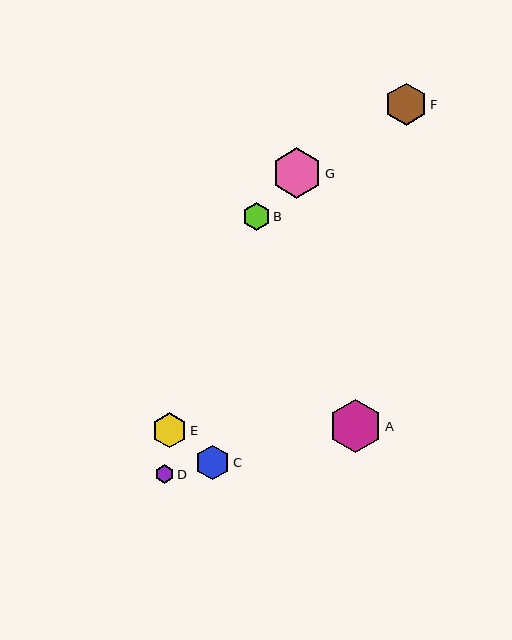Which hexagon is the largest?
Hexagon A is the largest with a size of approximately 53 pixels.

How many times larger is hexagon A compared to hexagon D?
Hexagon A is approximately 2.8 times the size of hexagon D.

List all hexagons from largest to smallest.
From largest to smallest: A, G, F, E, C, B, D.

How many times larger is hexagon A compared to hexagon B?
Hexagon A is approximately 1.9 times the size of hexagon B.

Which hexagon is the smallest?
Hexagon D is the smallest with a size of approximately 19 pixels.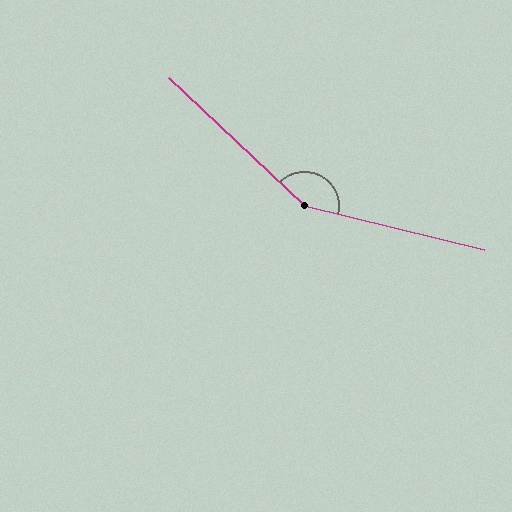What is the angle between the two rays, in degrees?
Approximately 150 degrees.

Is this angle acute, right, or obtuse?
It is obtuse.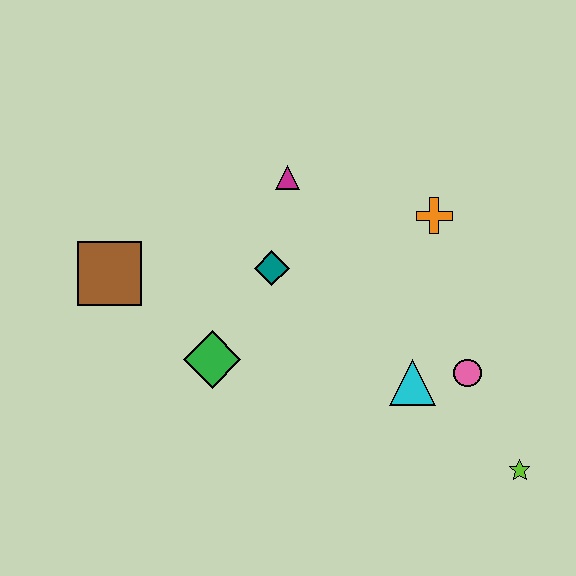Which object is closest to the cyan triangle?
The pink circle is closest to the cyan triangle.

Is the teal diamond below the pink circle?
No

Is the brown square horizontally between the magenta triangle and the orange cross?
No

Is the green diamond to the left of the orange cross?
Yes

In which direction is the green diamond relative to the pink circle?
The green diamond is to the left of the pink circle.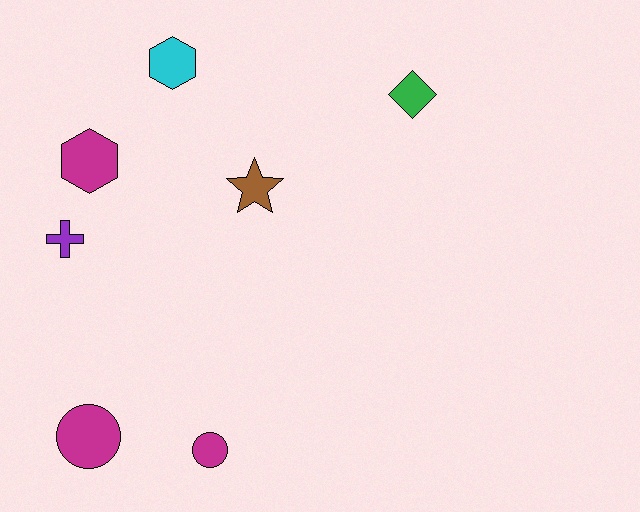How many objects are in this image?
There are 7 objects.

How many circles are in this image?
There are 2 circles.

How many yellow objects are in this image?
There are no yellow objects.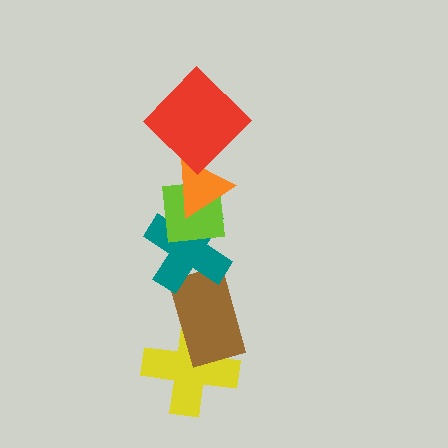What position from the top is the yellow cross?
The yellow cross is 6th from the top.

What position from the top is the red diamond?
The red diamond is 1st from the top.